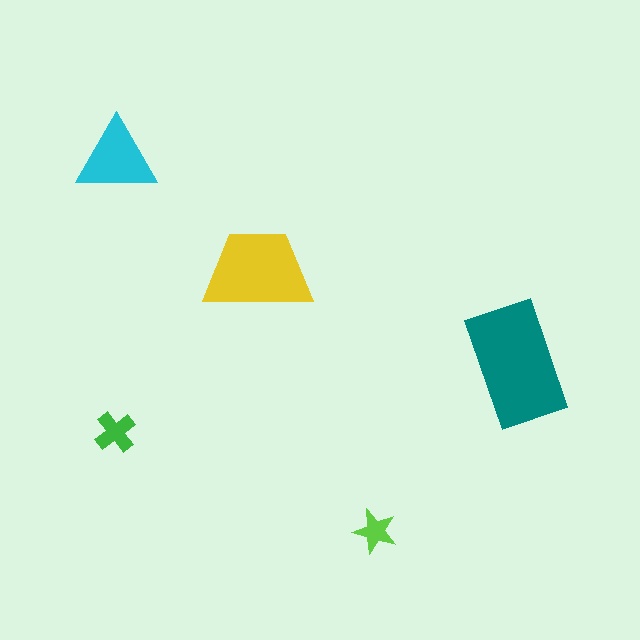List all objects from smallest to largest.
The lime star, the green cross, the cyan triangle, the yellow trapezoid, the teal rectangle.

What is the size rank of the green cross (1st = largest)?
4th.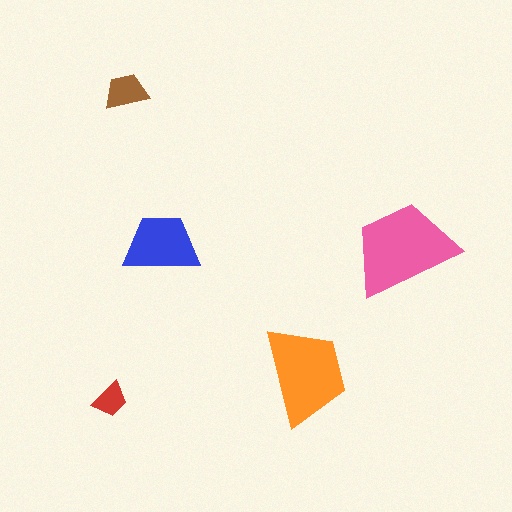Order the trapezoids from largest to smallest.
the pink one, the orange one, the blue one, the brown one, the red one.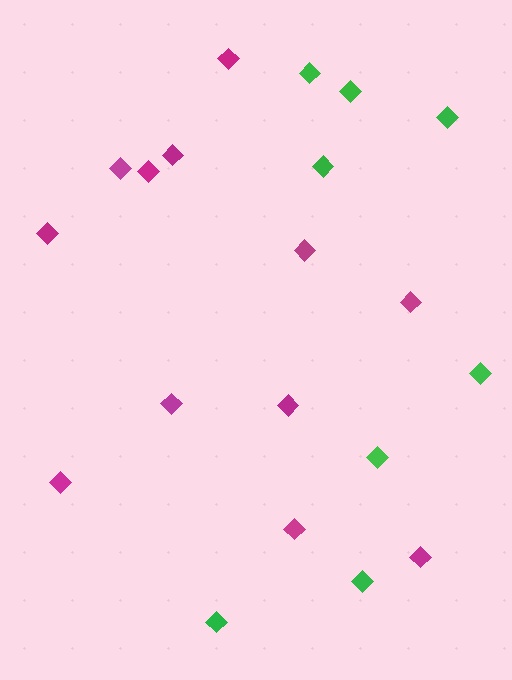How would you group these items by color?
There are 2 groups: one group of green diamonds (8) and one group of magenta diamonds (12).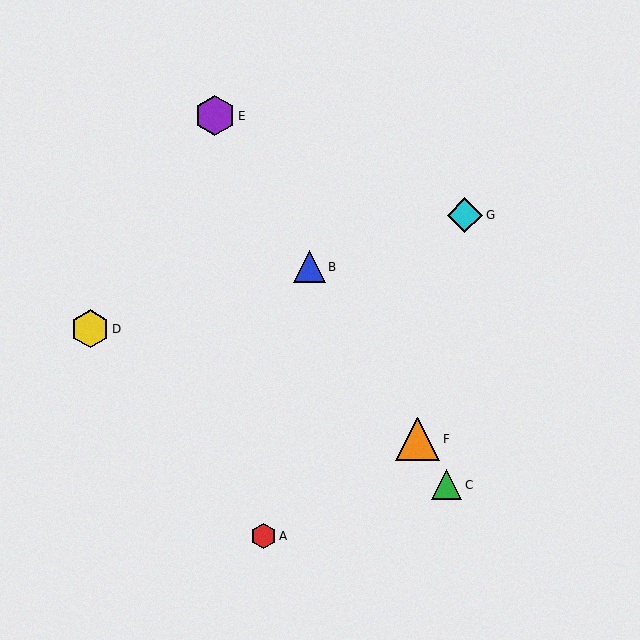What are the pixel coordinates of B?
Object B is at (310, 267).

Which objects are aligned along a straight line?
Objects B, C, E, F are aligned along a straight line.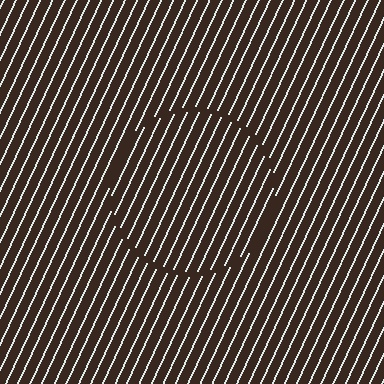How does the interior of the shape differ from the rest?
The interior of the shape contains the same grating, shifted by half a period — the contour is defined by the phase discontinuity where line-ends from the inner and outer gratings abut.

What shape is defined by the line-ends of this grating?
An illusory circle. The interior of the shape contains the same grating, shifted by half a period — the contour is defined by the phase discontinuity where line-ends from the inner and outer gratings abut.